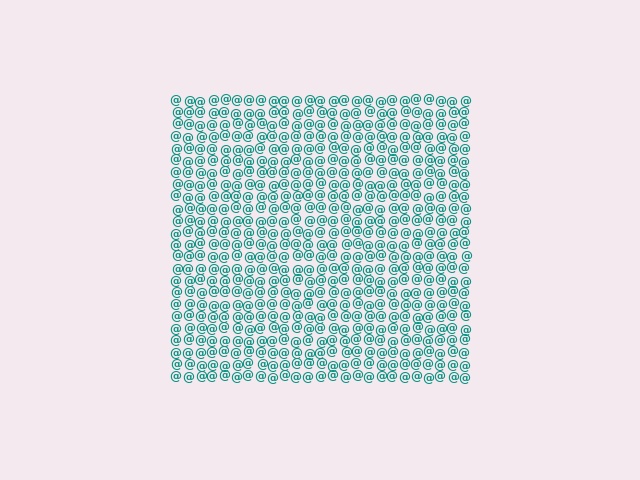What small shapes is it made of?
It is made of small at signs.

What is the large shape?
The large shape is a square.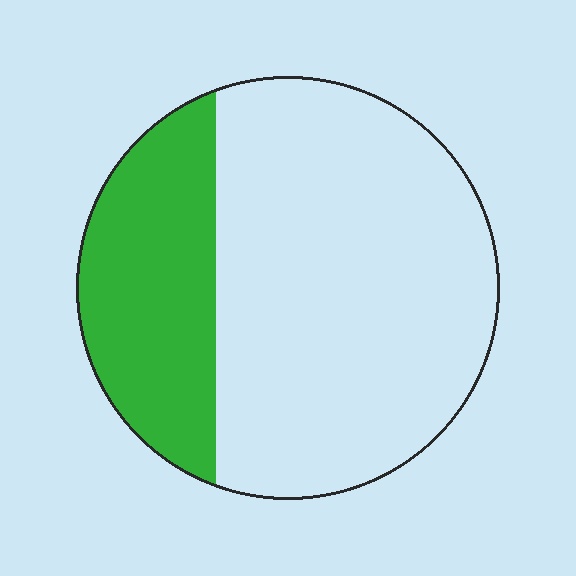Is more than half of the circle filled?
No.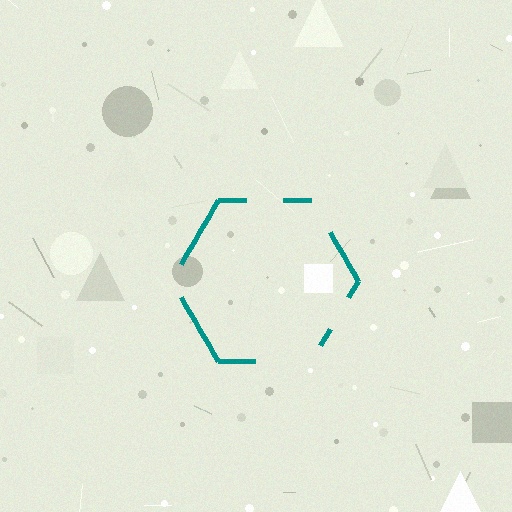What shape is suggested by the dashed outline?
The dashed outline suggests a hexagon.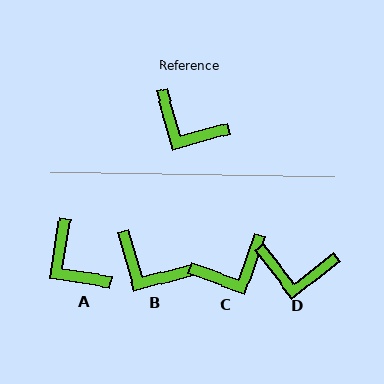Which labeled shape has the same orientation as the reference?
B.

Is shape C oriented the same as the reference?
No, it is off by about 54 degrees.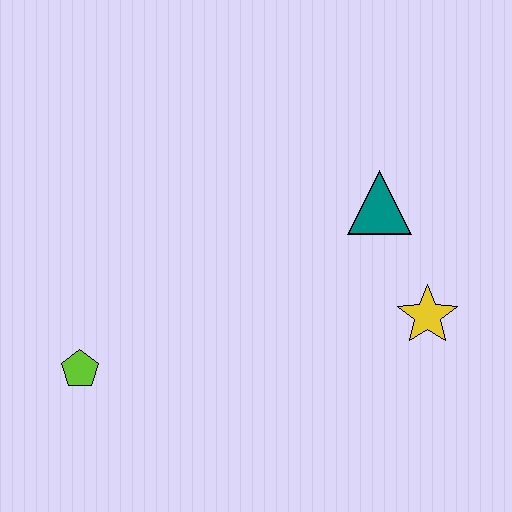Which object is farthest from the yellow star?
The lime pentagon is farthest from the yellow star.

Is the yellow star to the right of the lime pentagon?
Yes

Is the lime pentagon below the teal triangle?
Yes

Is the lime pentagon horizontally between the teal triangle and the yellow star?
No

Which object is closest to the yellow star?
The teal triangle is closest to the yellow star.